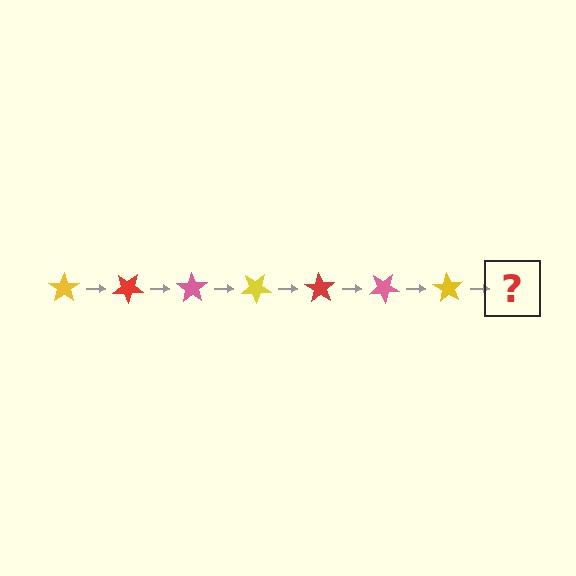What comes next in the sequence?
The next element should be a red star, rotated 245 degrees from the start.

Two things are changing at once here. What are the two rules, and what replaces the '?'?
The two rules are that it rotates 35 degrees each step and the color cycles through yellow, red, and pink. The '?' should be a red star, rotated 245 degrees from the start.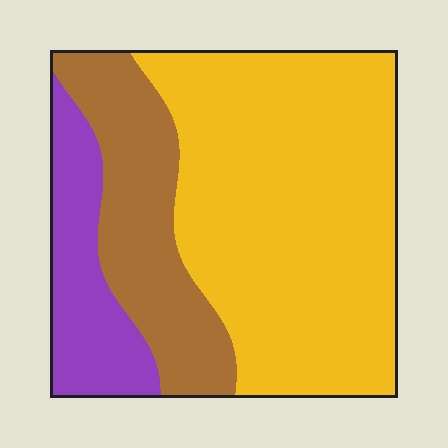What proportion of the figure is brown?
Brown covers 24% of the figure.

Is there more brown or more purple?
Brown.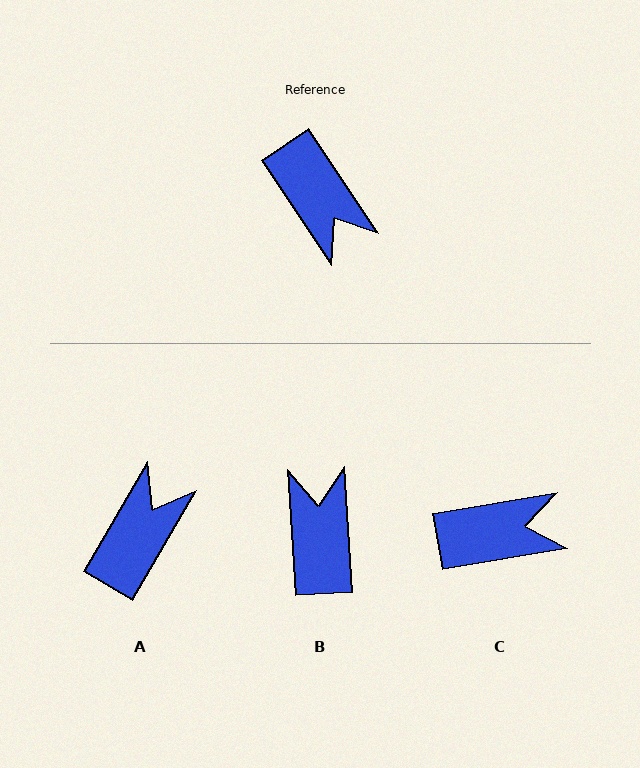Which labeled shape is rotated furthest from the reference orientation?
B, about 149 degrees away.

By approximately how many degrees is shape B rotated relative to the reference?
Approximately 149 degrees counter-clockwise.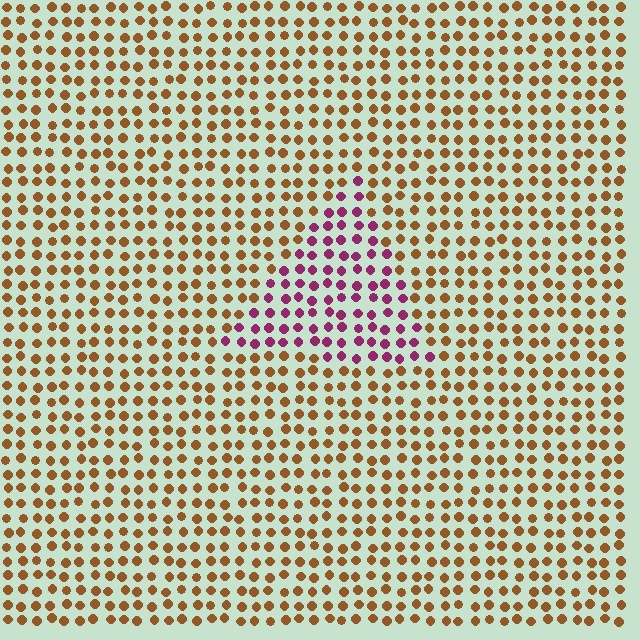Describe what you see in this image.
The image is filled with small brown elements in a uniform arrangement. A triangle-shaped region is visible where the elements are tinted to a slightly different hue, forming a subtle color boundary.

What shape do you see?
I see a triangle.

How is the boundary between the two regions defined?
The boundary is defined purely by a slight shift in hue (about 66 degrees). Spacing, size, and orientation are identical on both sides.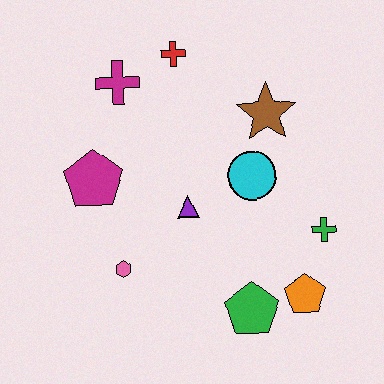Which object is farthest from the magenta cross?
The orange pentagon is farthest from the magenta cross.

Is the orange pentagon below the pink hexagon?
Yes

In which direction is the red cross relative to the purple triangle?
The red cross is above the purple triangle.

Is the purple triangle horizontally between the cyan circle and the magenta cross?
Yes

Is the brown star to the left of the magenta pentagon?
No